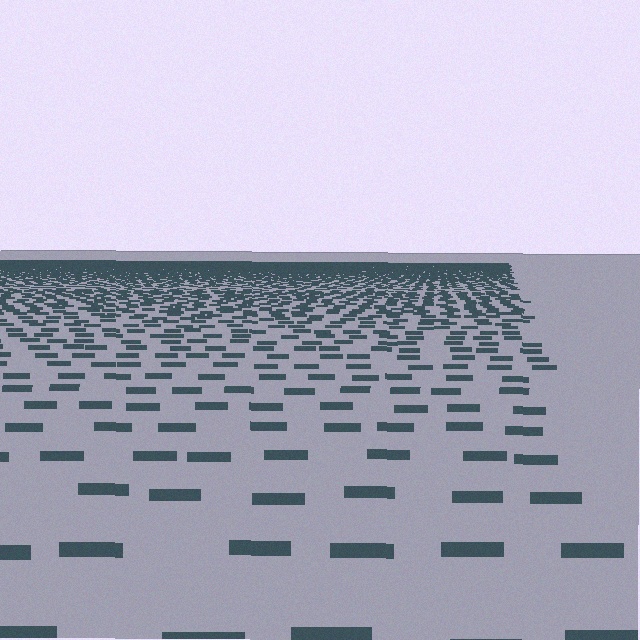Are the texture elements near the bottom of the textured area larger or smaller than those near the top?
Larger. Near the bottom, elements are closer to the viewer and appear at a bigger on-screen size.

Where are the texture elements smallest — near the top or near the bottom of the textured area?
Near the top.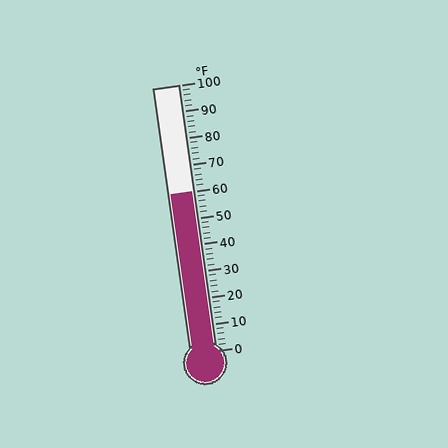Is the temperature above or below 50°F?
The temperature is above 50°F.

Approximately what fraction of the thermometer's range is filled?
The thermometer is filled to approximately 60% of its range.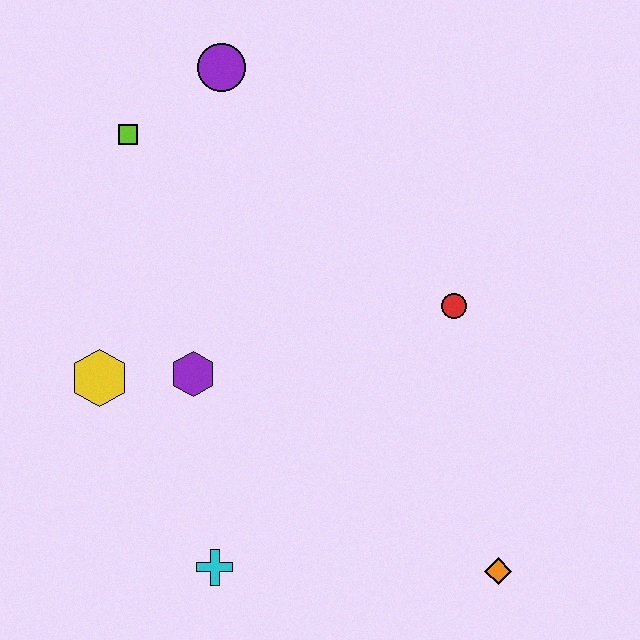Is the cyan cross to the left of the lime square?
No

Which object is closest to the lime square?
The purple circle is closest to the lime square.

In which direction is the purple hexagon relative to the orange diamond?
The purple hexagon is to the left of the orange diamond.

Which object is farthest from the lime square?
The orange diamond is farthest from the lime square.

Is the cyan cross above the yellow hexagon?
No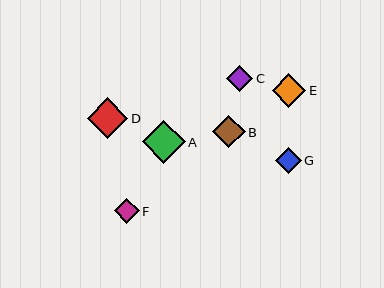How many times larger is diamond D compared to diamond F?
Diamond D is approximately 1.6 times the size of diamond F.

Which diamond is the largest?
Diamond A is the largest with a size of approximately 43 pixels.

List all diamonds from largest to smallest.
From largest to smallest: A, D, E, B, C, G, F.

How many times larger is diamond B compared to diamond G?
Diamond B is approximately 1.3 times the size of diamond G.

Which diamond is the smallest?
Diamond F is the smallest with a size of approximately 25 pixels.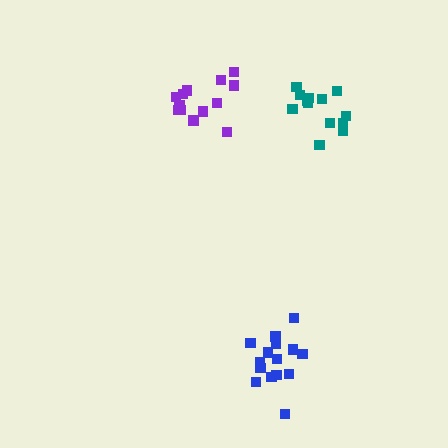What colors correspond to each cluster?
The clusters are colored: purple, blue, teal.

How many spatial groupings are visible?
There are 3 spatial groupings.